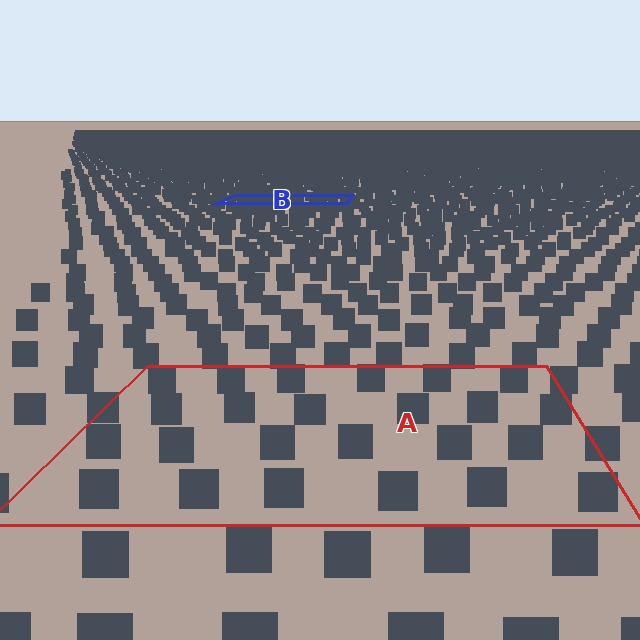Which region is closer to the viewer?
Region A is closer. The texture elements there are larger and more spread out.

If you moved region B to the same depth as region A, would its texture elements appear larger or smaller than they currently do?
They would appear larger. At a closer depth, the same texture elements are projected at a bigger on-screen size.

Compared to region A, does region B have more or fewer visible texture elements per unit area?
Region B has more texture elements per unit area — they are packed more densely because it is farther away.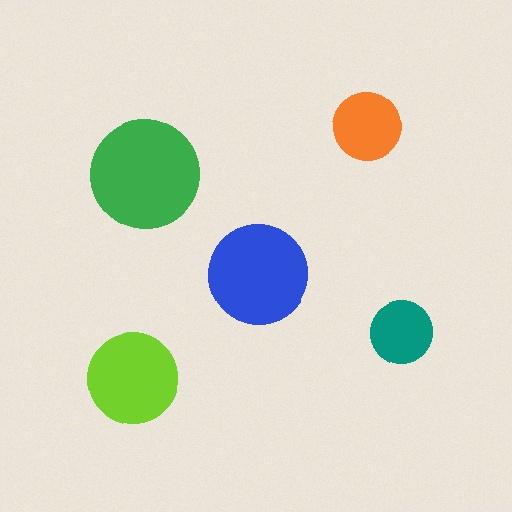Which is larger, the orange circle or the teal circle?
The orange one.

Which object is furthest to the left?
The lime circle is leftmost.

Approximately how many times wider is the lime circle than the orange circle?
About 1.5 times wider.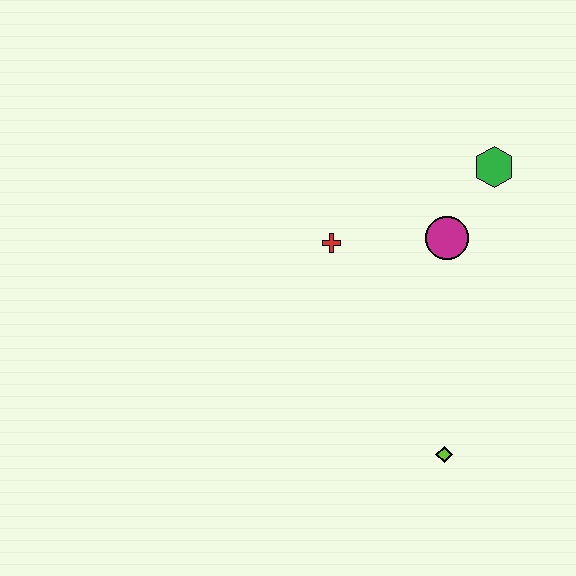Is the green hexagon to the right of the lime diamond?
Yes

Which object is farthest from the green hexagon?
The lime diamond is farthest from the green hexagon.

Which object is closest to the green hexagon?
The magenta circle is closest to the green hexagon.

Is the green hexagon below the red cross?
No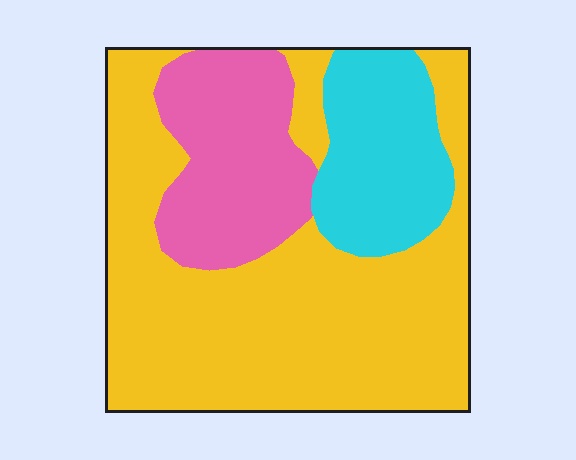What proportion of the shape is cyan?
Cyan covers 18% of the shape.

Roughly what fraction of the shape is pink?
Pink takes up less than a quarter of the shape.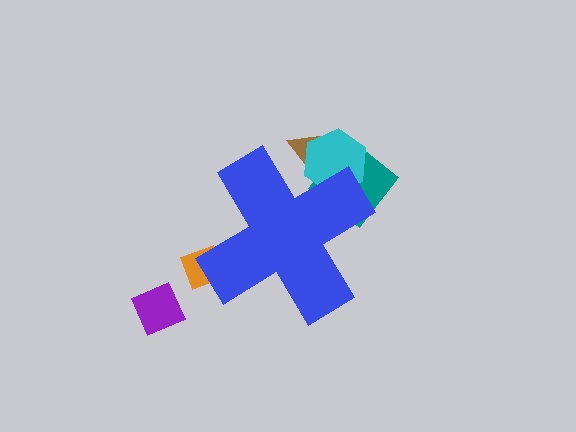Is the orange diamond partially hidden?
Yes, the orange diamond is partially hidden behind the blue cross.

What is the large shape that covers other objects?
A blue cross.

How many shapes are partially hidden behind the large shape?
4 shapes are partially hidden.